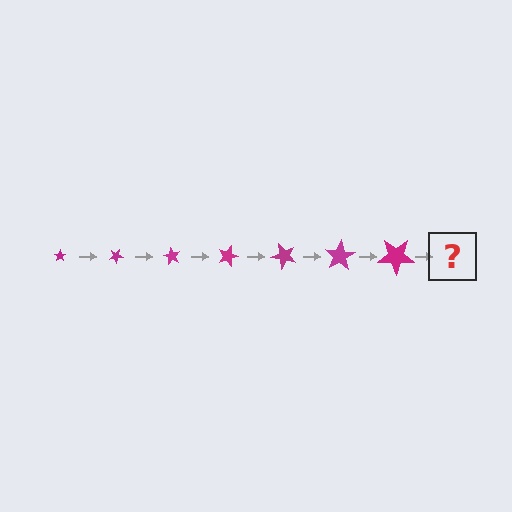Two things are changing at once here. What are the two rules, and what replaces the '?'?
The two rules are that the star grows larger each step and it rotates 30 degrees each step. The '?' should be a star, larger than the previous one and rotated 210 degrees from the start.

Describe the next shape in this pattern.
It should be a star, larger than the previous one and rotated 210 degrees from the start.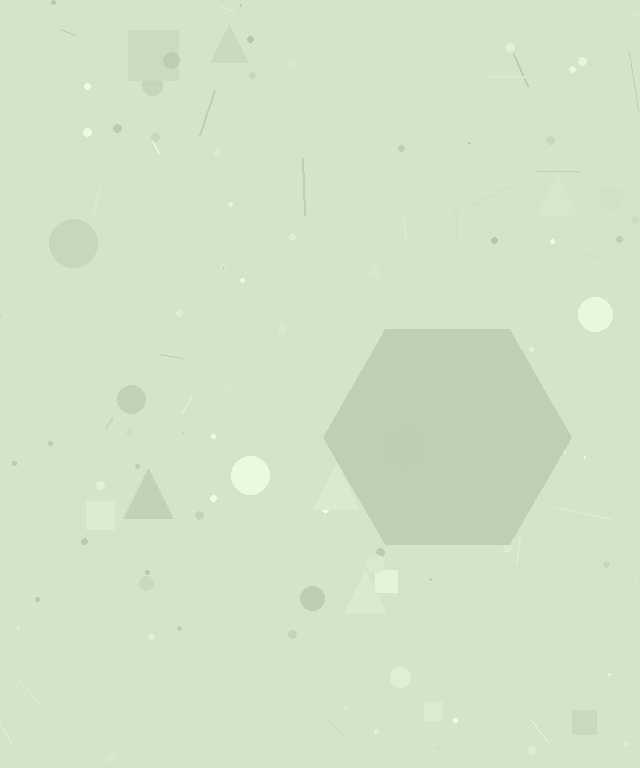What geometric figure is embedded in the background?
A hexagon is embedded in the background.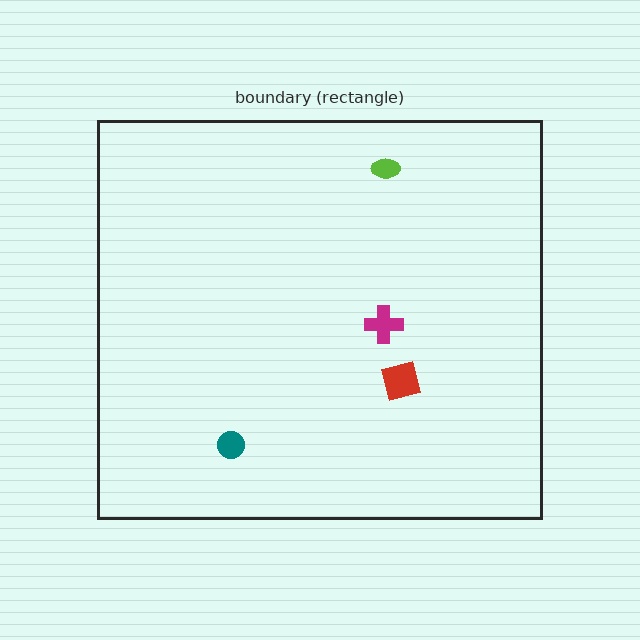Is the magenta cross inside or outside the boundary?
Inside.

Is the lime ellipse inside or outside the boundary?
Inside.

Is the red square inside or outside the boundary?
Inside.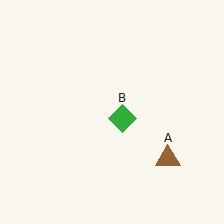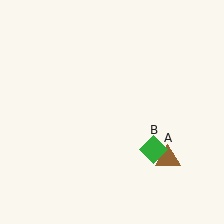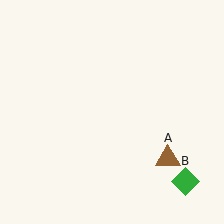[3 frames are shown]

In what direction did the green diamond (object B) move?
The green diamond (object B) moved down and to the right.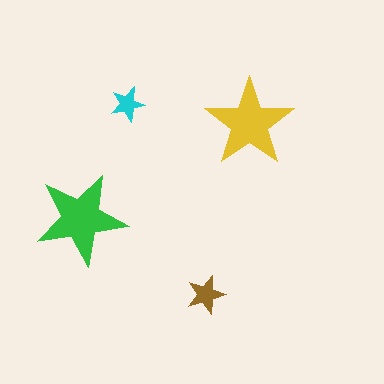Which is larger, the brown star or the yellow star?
The yellow one.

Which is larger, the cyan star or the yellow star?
The yellow one.